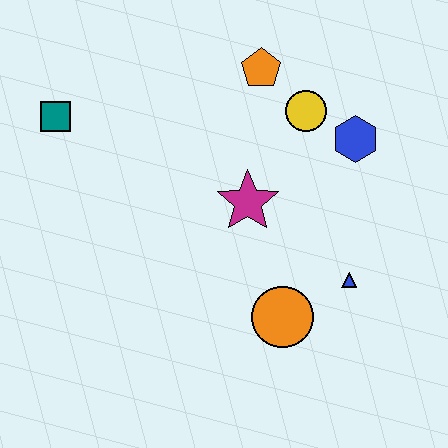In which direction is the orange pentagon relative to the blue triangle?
The orange pentagon is above the blue triangle.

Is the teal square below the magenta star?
No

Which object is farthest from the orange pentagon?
The orange circle is farthest from the orange pentagon.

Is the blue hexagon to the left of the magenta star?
No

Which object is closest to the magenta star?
The yellow circle is closest to the magenta star.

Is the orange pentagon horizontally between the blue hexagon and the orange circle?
No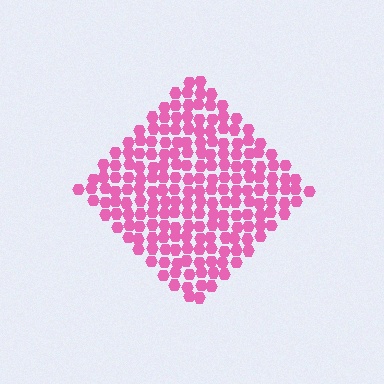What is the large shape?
The large shape is a diamond.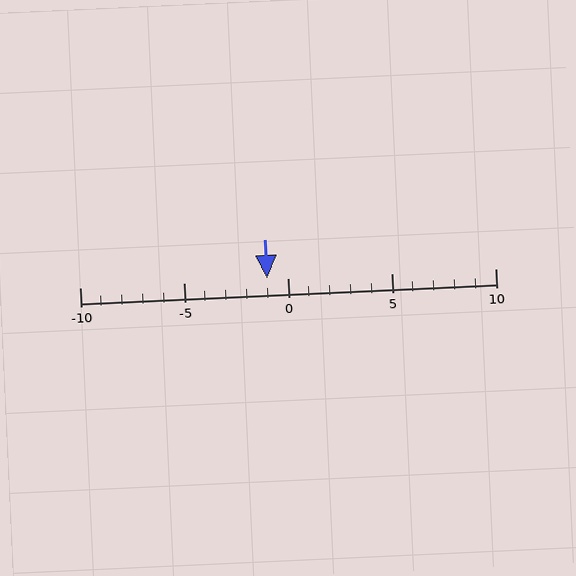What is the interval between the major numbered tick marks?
The major tick marks are spaced 5 units apart.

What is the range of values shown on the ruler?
The ruler shows values from -10 to 10.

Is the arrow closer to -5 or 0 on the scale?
The arrow is closer to 0.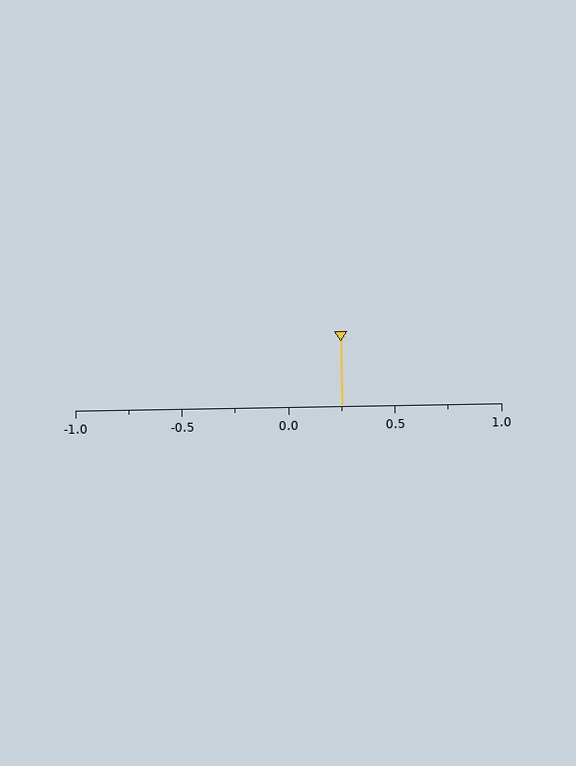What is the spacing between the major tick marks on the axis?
The major ticks are spaced 0.5 apart.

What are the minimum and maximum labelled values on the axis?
The axis runs from -1.0 to 1.0.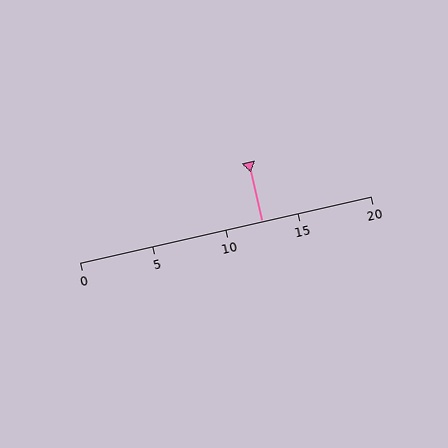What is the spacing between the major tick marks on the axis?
The major ticks are spaced 5 apart.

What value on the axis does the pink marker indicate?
The marker indicates approximately 12.5.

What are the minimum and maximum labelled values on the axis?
The axis runs from 0 to 20.